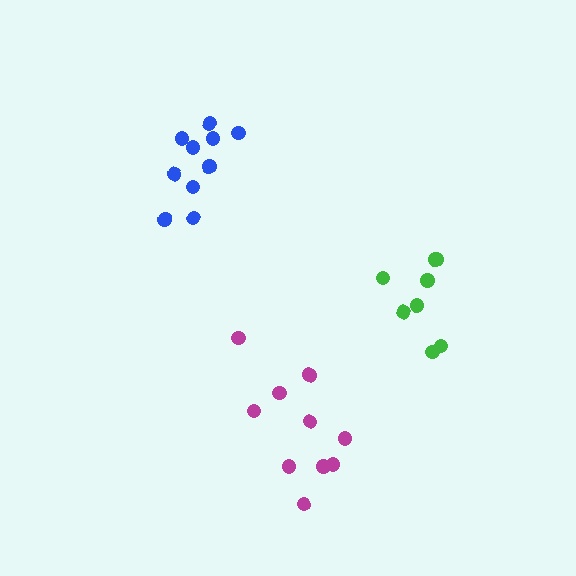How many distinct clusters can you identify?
There are 3 distinct clusters.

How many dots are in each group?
Group 1: 10 dots, Group 2: 10 dots, Group 3: 8 dots (28 total).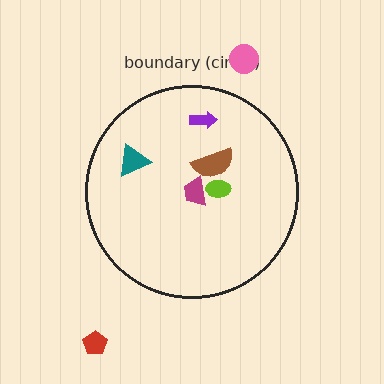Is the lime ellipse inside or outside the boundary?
Inside.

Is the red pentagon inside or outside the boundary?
Outside.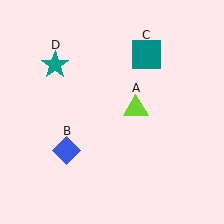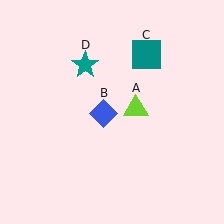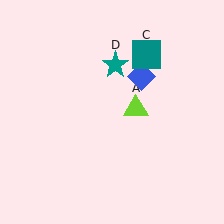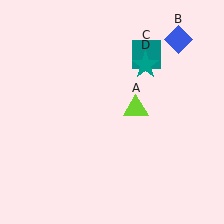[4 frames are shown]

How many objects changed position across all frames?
2 objects changed position: blue diamond (object B), teal star (object D).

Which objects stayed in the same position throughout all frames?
Lime triangle (object A) and teal square (object C) remained stationary.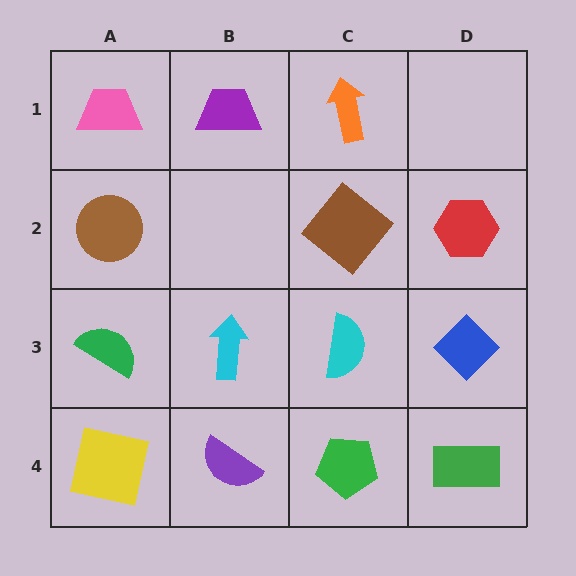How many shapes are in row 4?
4 shapes.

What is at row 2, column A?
A brown circle.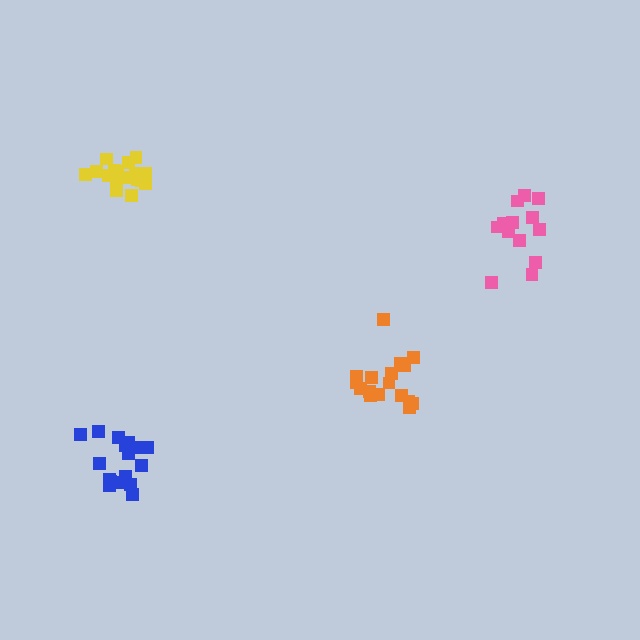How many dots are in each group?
Group 1: 13 dots, Group 2: 17 dots, Group 3: 17 dots, Group 4: 17 dots (64 total).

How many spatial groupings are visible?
There are 4 spatial groupings.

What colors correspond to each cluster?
The clusters are colored: pink, yellow, orange, blue.